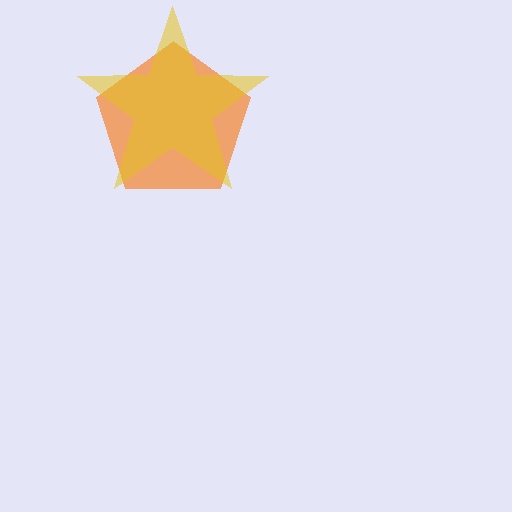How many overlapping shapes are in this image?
There are 2 overlapping shapes in the image.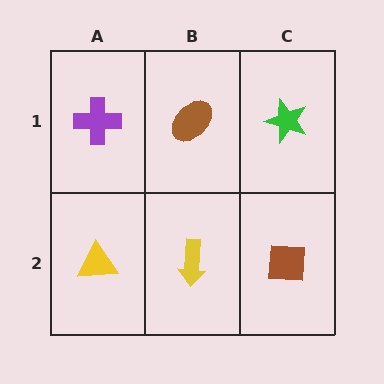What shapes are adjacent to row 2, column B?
A brown ellipse (row 1, column B), a yellow triangle (row 2, column A), a brown square (row 2, column C).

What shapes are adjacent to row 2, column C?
A green star (row 1, column C), a yellow arrow (row 2, column B).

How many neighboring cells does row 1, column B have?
3.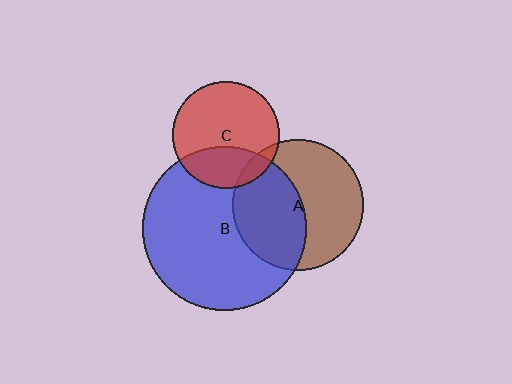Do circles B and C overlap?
Yes.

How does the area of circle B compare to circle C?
Approximately 2.3 times.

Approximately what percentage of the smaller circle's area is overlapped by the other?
Approximately 30%.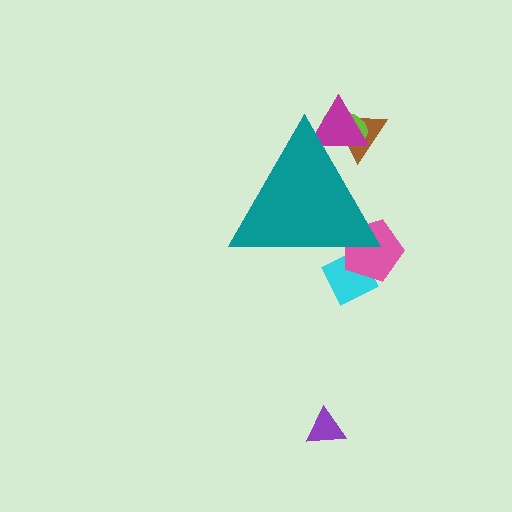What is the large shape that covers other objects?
A teal triangle.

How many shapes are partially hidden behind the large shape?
5 shapes are partially hidden.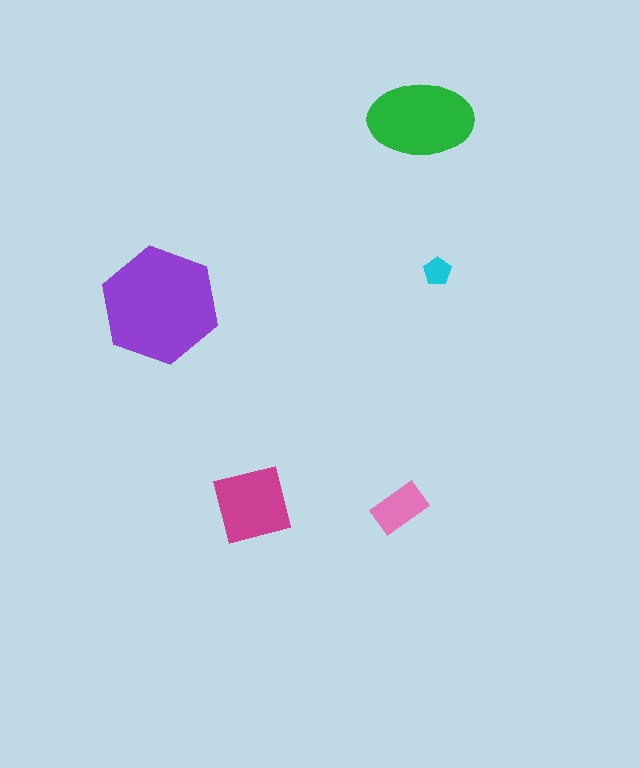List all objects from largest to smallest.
The purple hexagon, the green ellipse, the magenta square, the pink rectangle, the cyan pentagon.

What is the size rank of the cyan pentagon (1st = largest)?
5th.